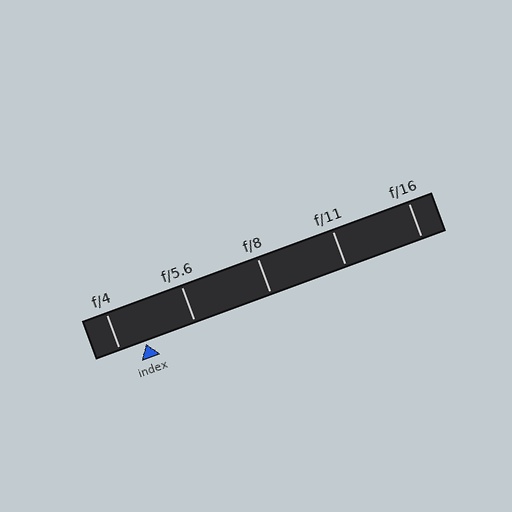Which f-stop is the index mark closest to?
The index mark is closest to f/4.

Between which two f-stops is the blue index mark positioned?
The index mark is between f/4 and f/5.6.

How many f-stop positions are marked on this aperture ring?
There are 5 f-stop positions marked.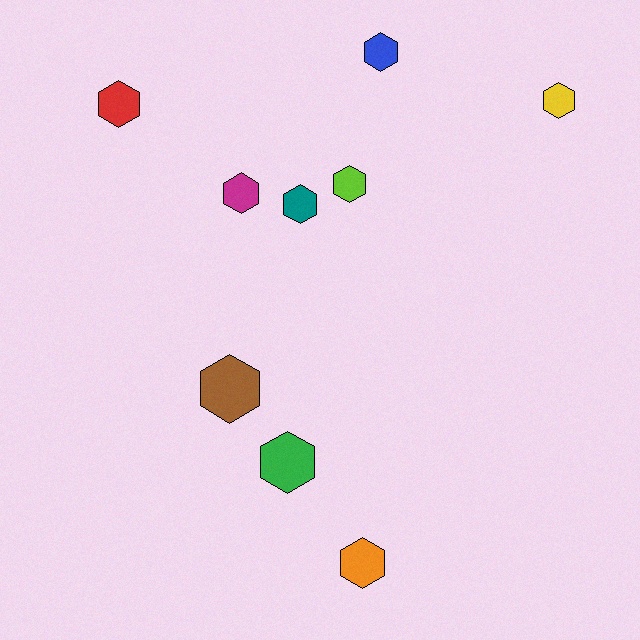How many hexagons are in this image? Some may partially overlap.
There are 9 hexagons.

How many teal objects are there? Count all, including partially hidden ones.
There is 1 teal object.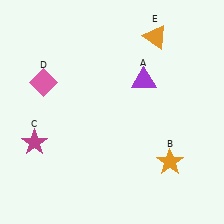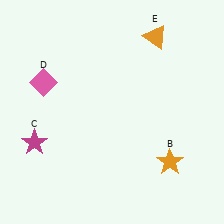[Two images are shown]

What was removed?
The purple triangle (A) was removed in Image 2.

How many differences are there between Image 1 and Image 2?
There is 1 difference between the two images.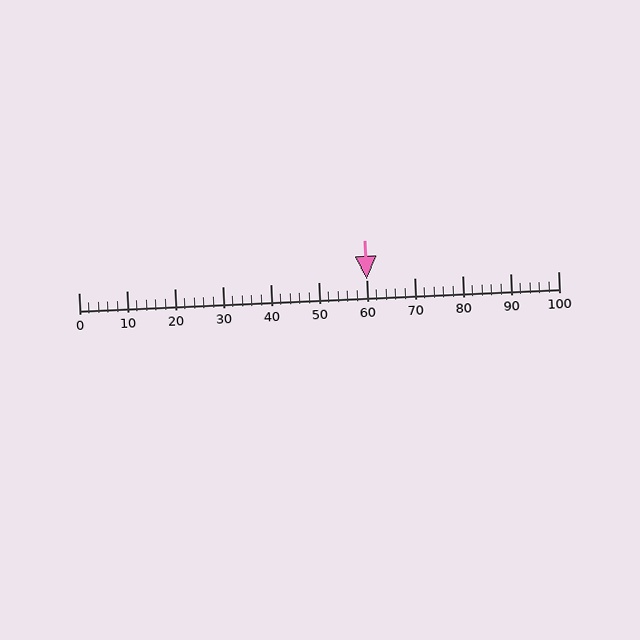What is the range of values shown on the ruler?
The ruler shows values from 0 to 100.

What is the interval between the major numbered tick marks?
The major tick marks are spaced 10 units apart.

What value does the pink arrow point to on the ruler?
The pink arrow points to approximately 60.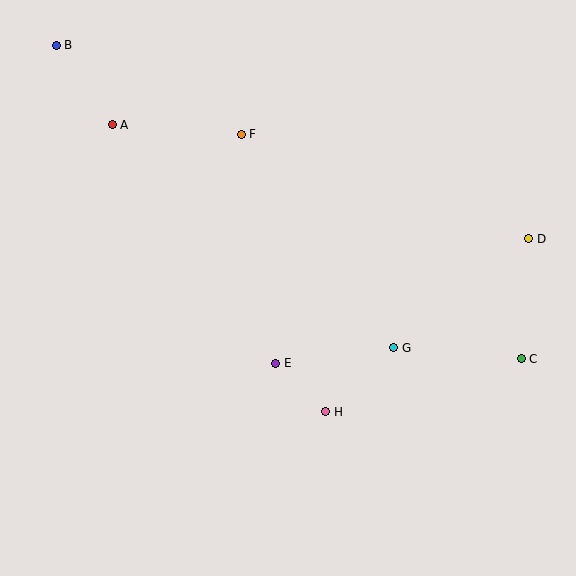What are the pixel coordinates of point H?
Point H is at (326, 412).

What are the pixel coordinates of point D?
Point D is at (529, 239).